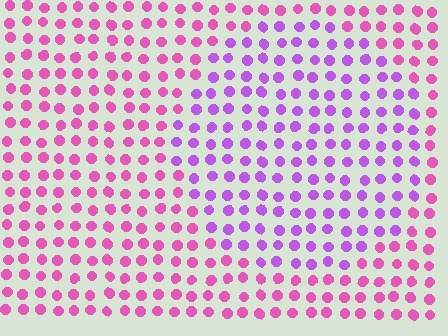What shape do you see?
I see a circle.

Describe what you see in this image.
The image is filled with small pink elements in a uniform arrangement. A circle-shaped region is visible where the elements are tinted to a slightly different hue, forming a subtle color boundary.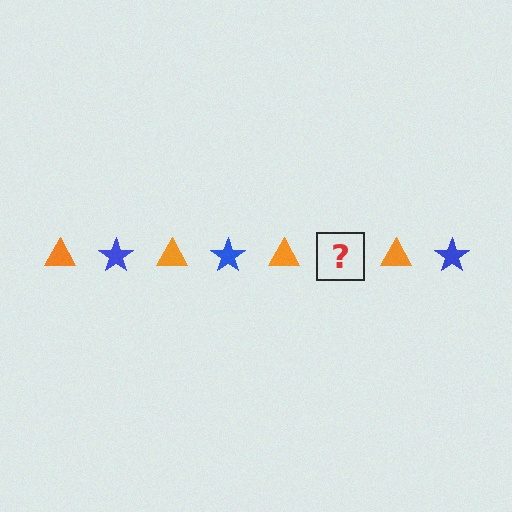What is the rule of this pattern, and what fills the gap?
The rule is that the pattern alternates between orange triangle and blue star. The gap should be filled with a blue star.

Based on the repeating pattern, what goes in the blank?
The blank should be a blue star.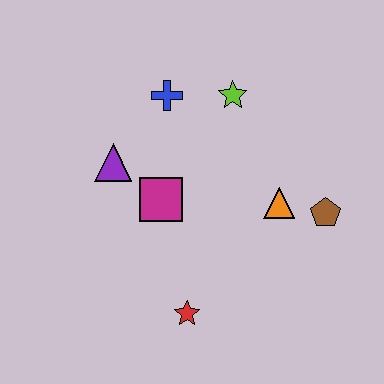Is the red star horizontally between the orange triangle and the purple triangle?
Yes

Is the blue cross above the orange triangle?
Yes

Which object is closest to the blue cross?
The lime star is closest to the blue cross.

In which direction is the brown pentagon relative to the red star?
The brown pentagon is to the right of the red star.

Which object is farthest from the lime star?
The red star is farthest from the lime star.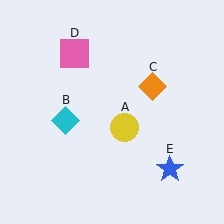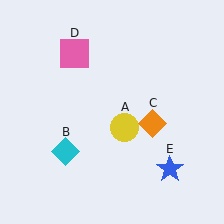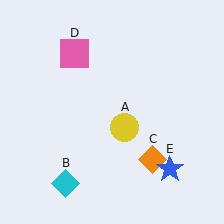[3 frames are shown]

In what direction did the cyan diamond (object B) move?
The cyan diamond (object B) moved down.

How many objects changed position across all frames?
2 objects changed position: cyan diamond (object B), orange diamond (object C).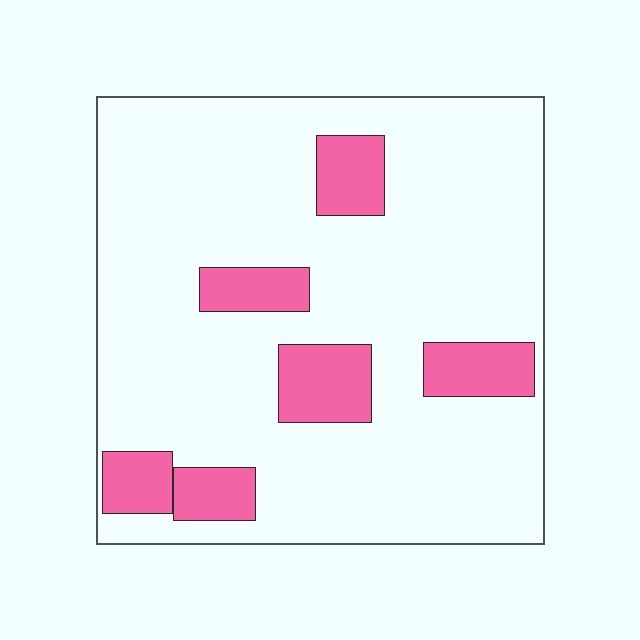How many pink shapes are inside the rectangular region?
6.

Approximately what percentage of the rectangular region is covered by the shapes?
Approximately 15%.